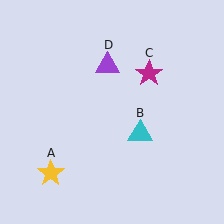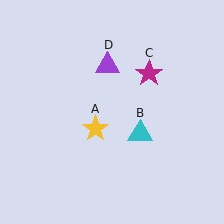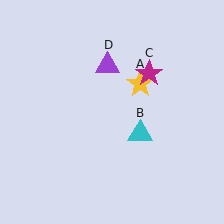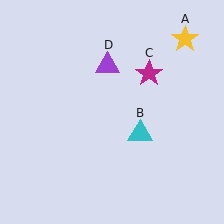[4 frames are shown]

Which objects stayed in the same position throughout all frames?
Cyan triangle (object B) and magenta star (object C) and purple triangle (object D) remained stationary.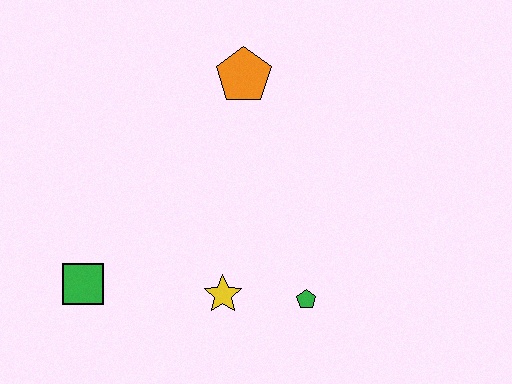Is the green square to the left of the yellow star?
Yes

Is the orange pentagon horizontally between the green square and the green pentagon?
Yes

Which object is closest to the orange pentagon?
The yellow star is closest to the orange pentagon.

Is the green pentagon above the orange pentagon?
No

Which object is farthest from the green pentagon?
The orange pentagon is farthest from the green pentagon.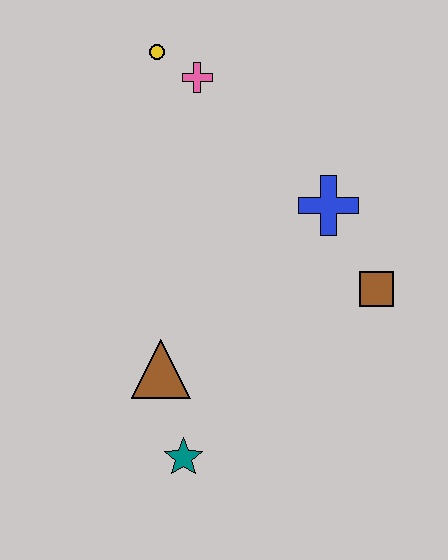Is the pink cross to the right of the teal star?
Yes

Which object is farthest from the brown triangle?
The yellow circle is farthest from the brown triangle.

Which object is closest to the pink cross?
The yellow circle is closest to the pink cross.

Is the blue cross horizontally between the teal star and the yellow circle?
No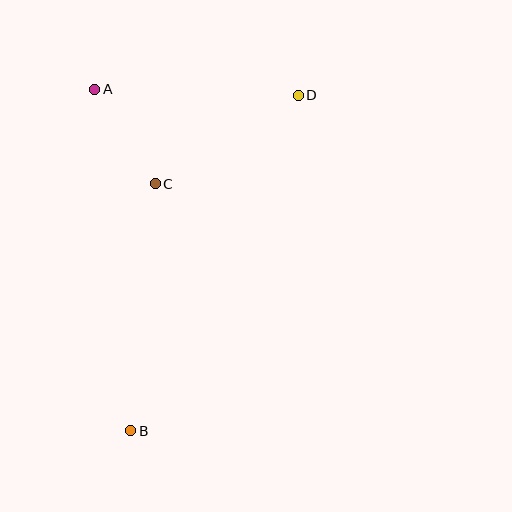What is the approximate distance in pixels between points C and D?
The distance between C and D is approximately 168 pixels.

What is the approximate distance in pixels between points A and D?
The distance between A and D is approximately 204 pixels.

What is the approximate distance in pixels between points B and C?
The distance between B and C is approximately 248 pixels.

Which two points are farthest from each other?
Points B and D are farthest from each other.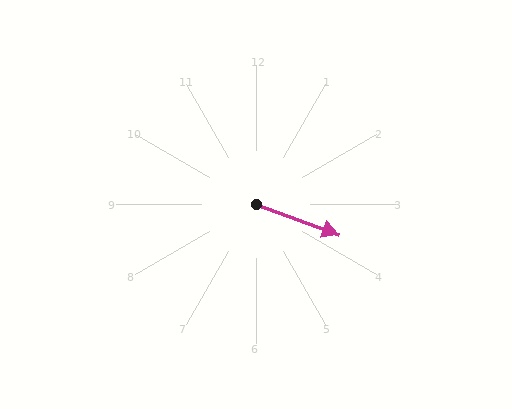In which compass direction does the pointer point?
East.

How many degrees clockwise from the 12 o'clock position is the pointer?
Approximately 110 degrees.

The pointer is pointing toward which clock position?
Roughly 4 o'clock.